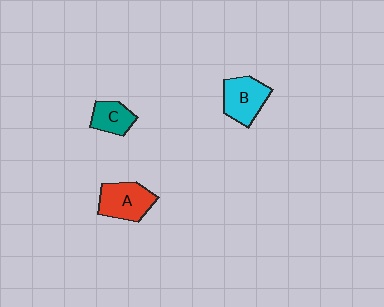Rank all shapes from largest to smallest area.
From largest to smallest: A (red), B (cyan), C (teal).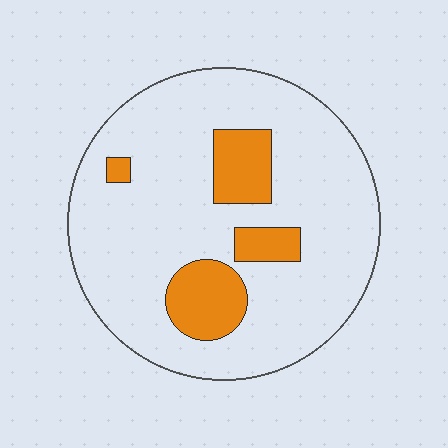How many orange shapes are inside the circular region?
4.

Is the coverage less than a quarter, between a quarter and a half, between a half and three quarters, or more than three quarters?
Less than a quarter.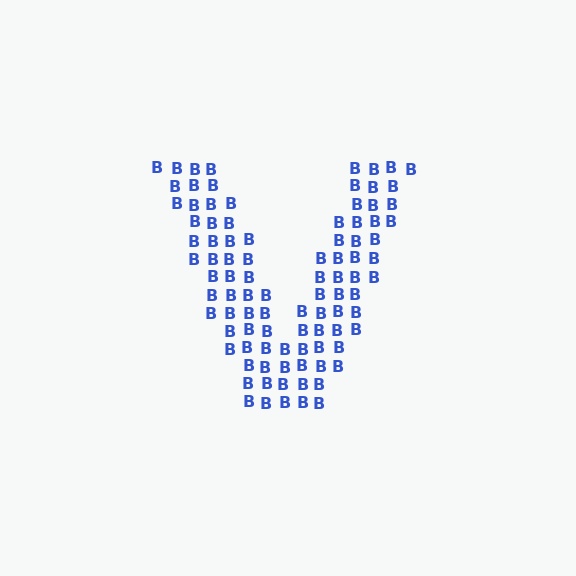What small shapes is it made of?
It is made of small letter B's.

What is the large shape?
The large shape is the letter V.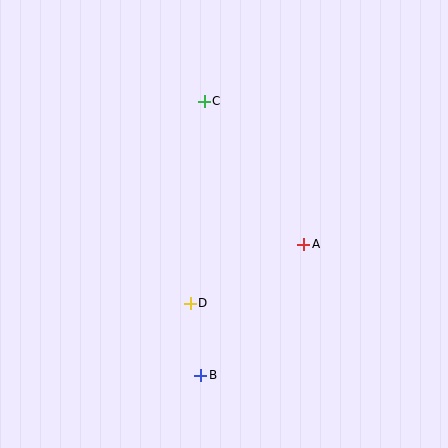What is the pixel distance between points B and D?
The distance between B and D is 73 pixels.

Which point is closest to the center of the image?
Point A at (304, 244) is closest to the center.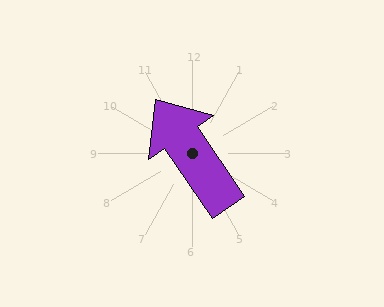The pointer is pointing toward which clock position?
Roughly 11 o'clock.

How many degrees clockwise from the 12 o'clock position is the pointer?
Approximately 326 degrees.